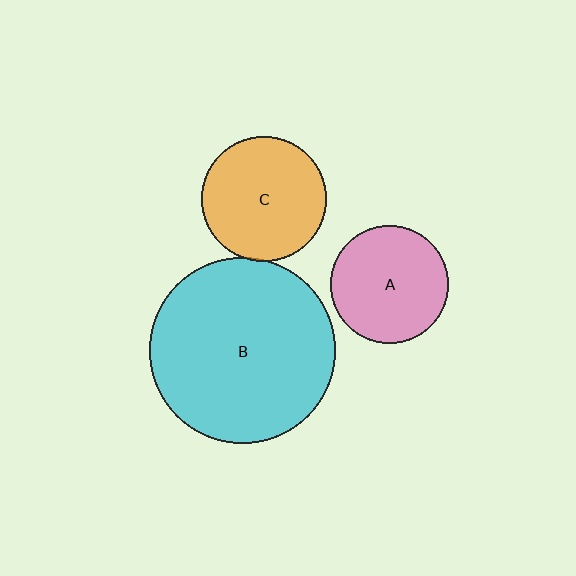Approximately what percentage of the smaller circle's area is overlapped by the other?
Approximately 5%.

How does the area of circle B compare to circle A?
Approximately 2.5 times.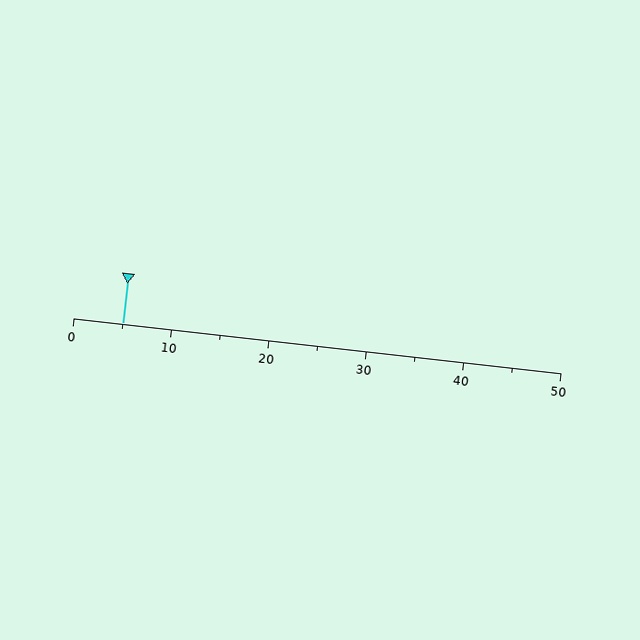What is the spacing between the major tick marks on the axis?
The major ticks are spaced 10 apart.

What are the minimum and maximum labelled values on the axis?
The axis runs from 0 to 50.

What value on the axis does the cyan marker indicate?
The marker indicates approximately 5.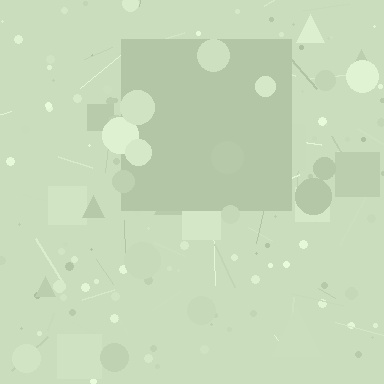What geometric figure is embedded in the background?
A square is embedded in the background.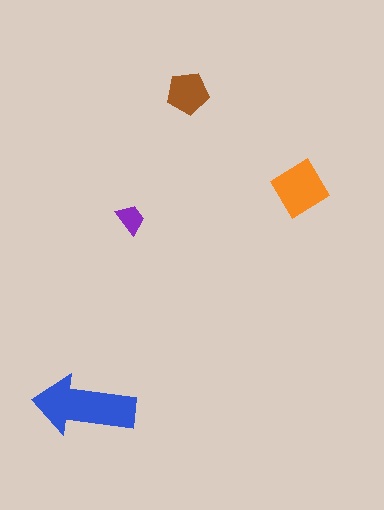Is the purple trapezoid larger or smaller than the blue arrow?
Smaller.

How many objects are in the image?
There are 4 objects in the image.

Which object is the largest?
The blue arrow.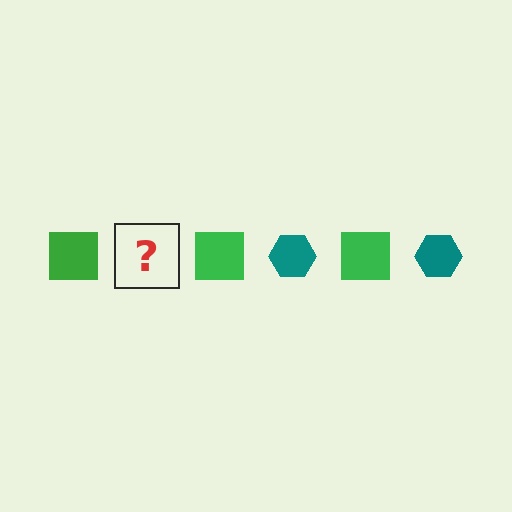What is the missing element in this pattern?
The missing element is a teal hexagon.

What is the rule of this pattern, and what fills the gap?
The rule is that the pattern alternates between green square and teal hexagon. The gap should be filled with a teal hexagon.